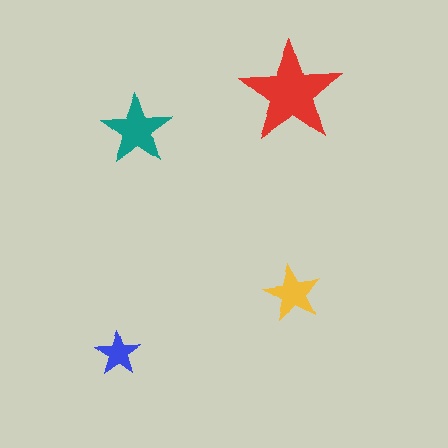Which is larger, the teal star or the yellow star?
The teal one.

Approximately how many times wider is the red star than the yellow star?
About 2 times wider.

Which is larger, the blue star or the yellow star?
The yellow one.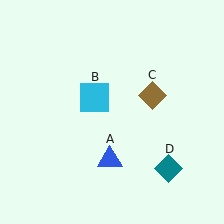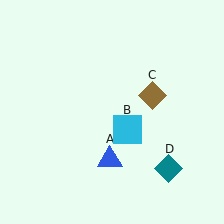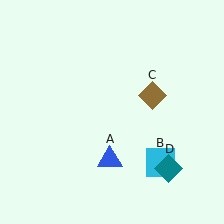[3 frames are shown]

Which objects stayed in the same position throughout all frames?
Blue triangle (object A) and brown diamond (object C) and teal diamond (object D) remained stationary.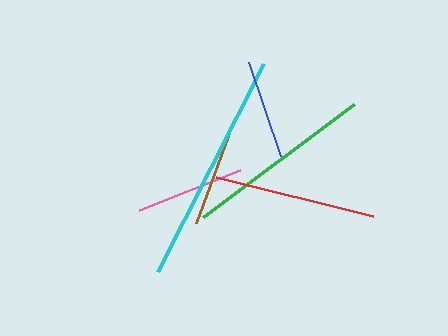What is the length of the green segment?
The green segment is approximately 188 pixels long.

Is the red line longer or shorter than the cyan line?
The cyan line is longer than the red line.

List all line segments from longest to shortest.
From longest to shortest: cyan, green, red, brown, pink, blue.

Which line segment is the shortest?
The blue line is the shortest at approximately 99 pixels.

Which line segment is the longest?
The cyan line is the longest at approximately 233 pixels.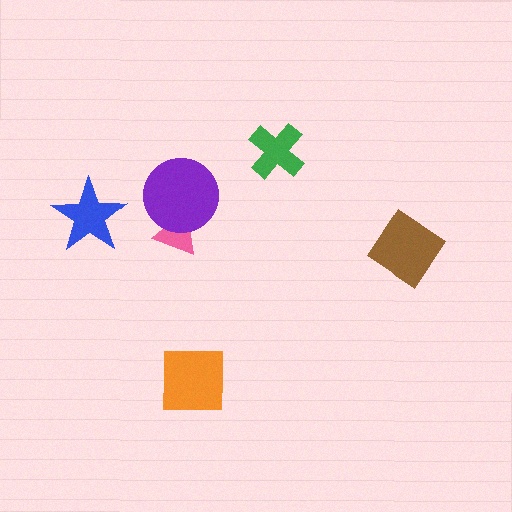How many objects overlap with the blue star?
0 objects overlap with the blue star.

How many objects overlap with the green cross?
0 objects overlap with the green cross.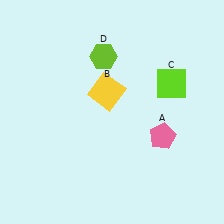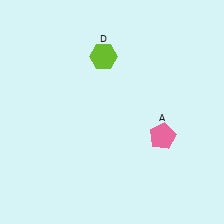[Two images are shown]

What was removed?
The lime square (C), the yellow square (B) were removed in Image 2.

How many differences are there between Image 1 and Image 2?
There are 2 differences between the two images.